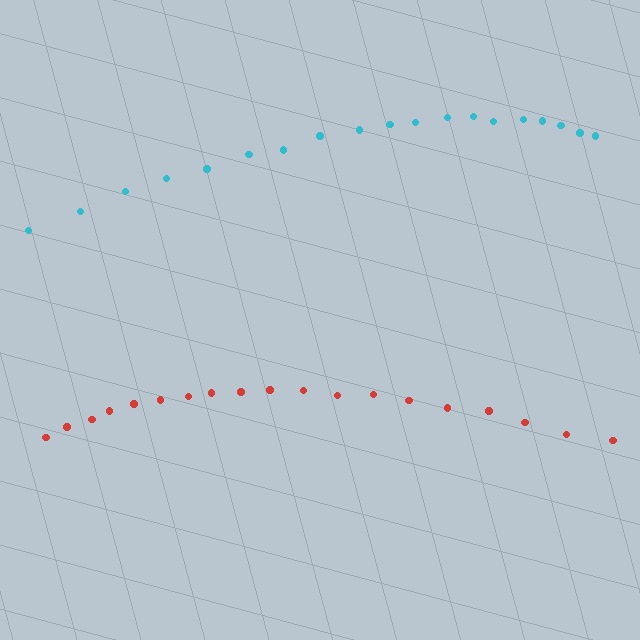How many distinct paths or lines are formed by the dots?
There are 2 distinct paths.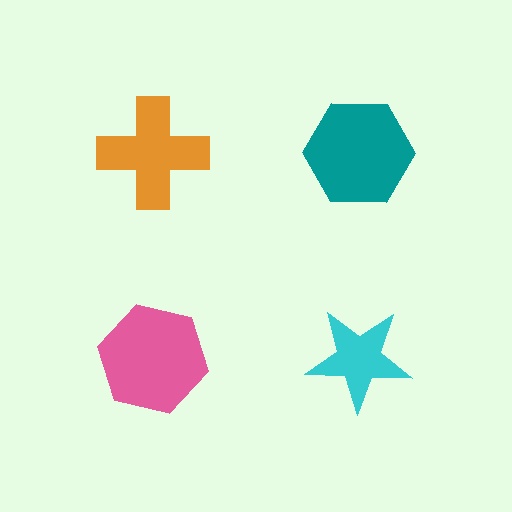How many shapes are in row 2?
2 shapes.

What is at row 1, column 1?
An orange cross.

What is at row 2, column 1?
A pink hexagon.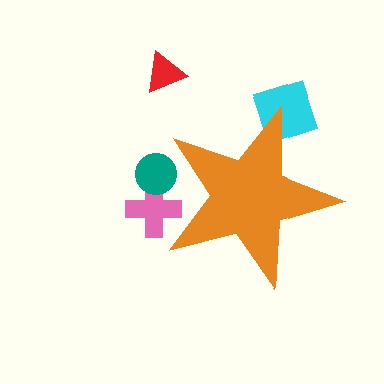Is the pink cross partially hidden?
Yes, the pink cross is partially hidden behind the orange star.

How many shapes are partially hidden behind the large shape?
3 shapes are partially hidden.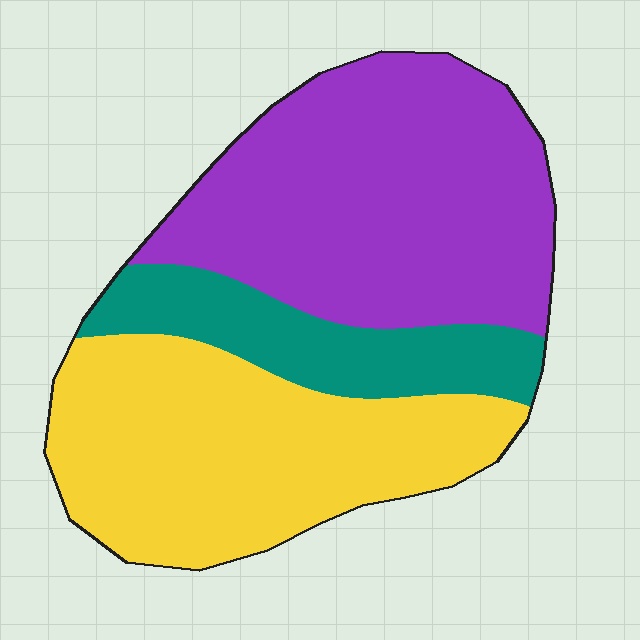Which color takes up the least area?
Teal, at roughly 15%.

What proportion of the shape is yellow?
Yellow takes up about three eighths (3/8) of the shape.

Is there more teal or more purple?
Purple.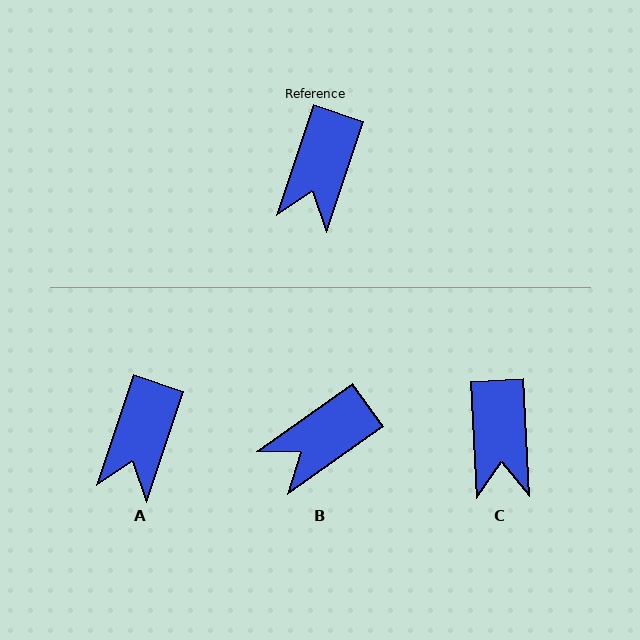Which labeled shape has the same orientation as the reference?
A.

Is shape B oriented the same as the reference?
No, it is off by about 36 degrees.